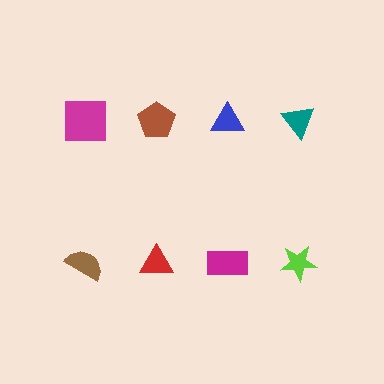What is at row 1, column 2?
A brown pentagon.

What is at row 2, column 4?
A lime star.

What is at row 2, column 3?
A magenta rectangle.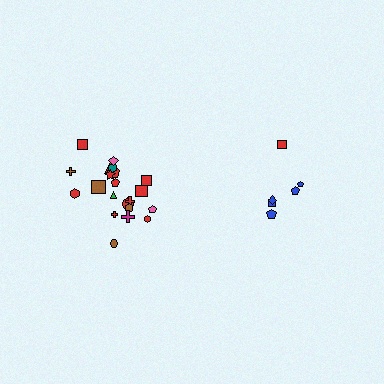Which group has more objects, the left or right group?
The left group.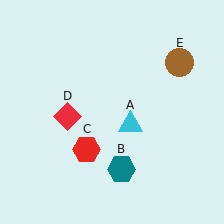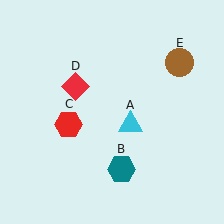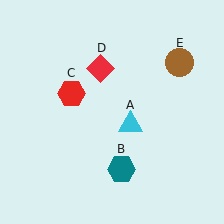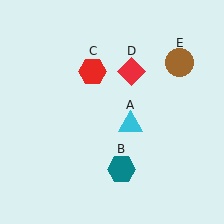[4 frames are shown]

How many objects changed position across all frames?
2 objects changed position: red hexagon (object C), red diamond (object D).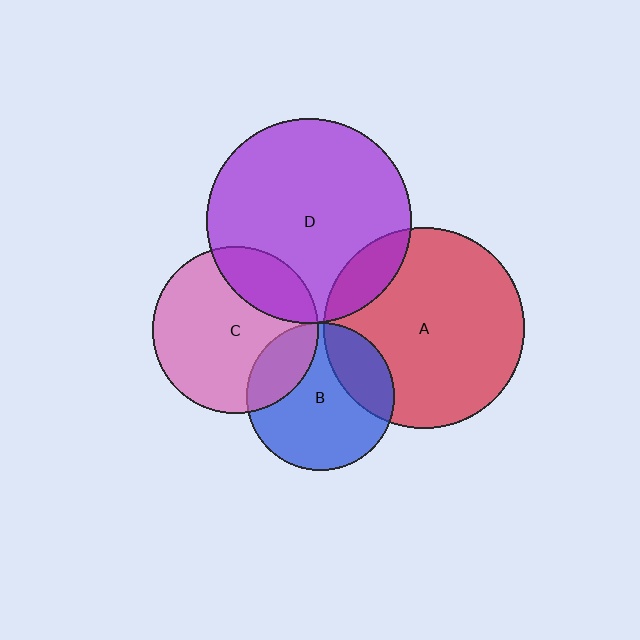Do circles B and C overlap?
Yes.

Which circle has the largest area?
Circle D (purple).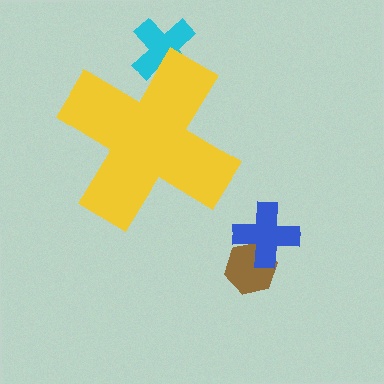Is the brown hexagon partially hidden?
No, the brown hexagon is fully visible.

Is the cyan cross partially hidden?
Yes, the cyan cross is partially hidden behind the yellow cross.